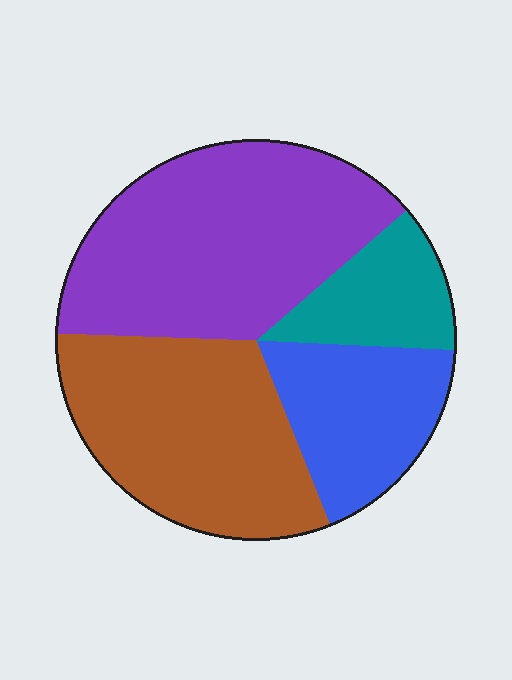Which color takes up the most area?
Purple, at roughly 40%.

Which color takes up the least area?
Teal, at roughly 10%.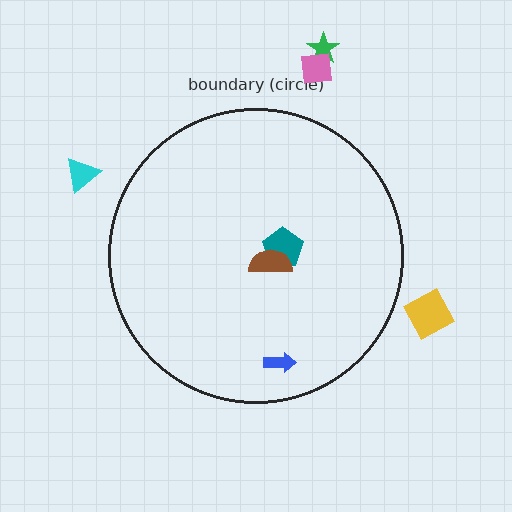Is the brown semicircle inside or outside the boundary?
Inside.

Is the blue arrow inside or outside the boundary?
Inside.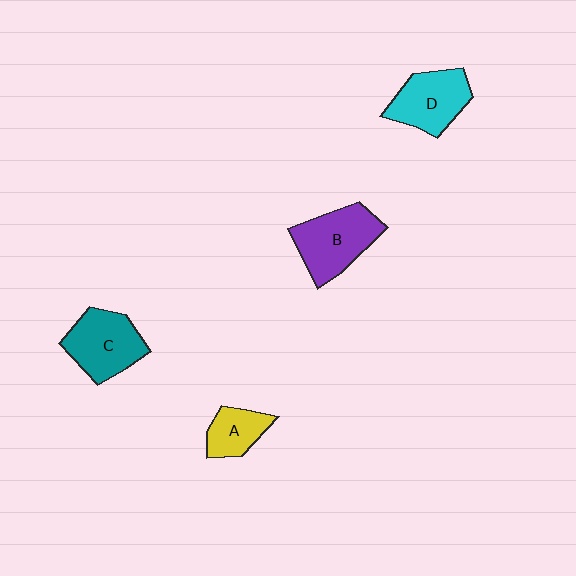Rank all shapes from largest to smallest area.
From largest to smallest: B (purple), C (teal), D (cyan), A (yellow).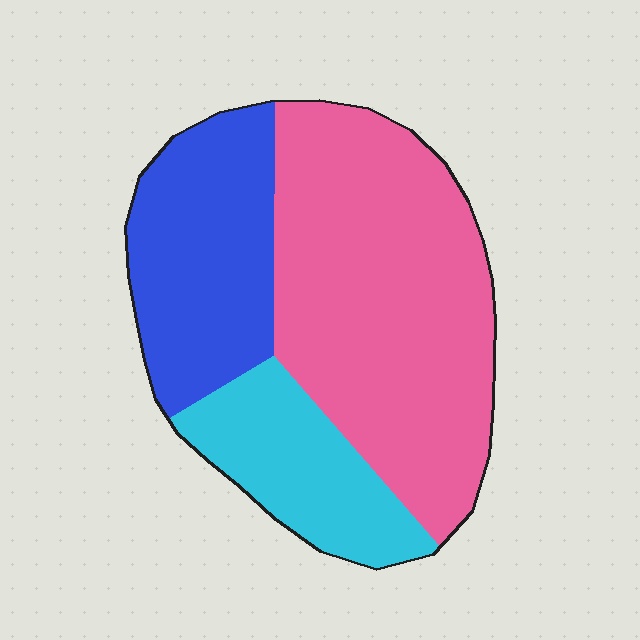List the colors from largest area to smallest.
From largest to smallest: pink, blue, cyan.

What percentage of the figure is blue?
Blue covers around 25% of the figure.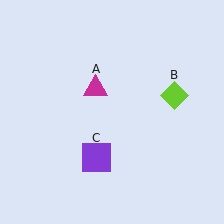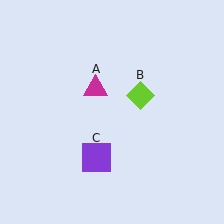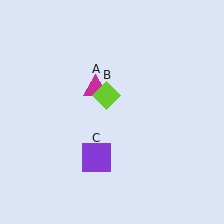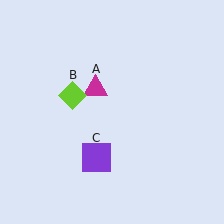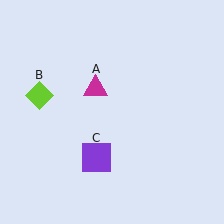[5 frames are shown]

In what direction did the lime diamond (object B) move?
The lime diamond (object B) moved left.